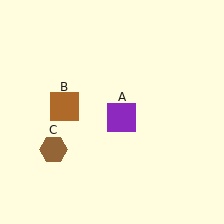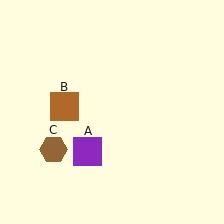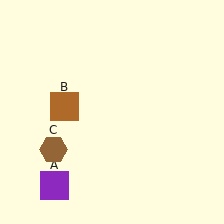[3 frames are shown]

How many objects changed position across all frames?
1 object changed position: purple square (object A).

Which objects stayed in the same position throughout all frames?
Brown square (object B) and brown hexagon (object C) remained stationary.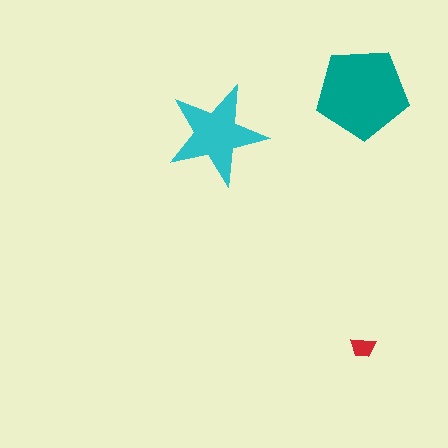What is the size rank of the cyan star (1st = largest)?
2nd.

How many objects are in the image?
There are 3 objects in the image.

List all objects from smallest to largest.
The red trapezoid, the cyan star, the teal pentagon.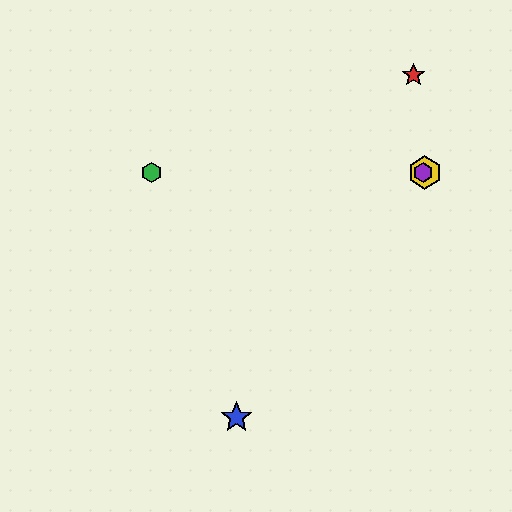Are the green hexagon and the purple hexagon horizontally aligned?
Yes, both are at y≈172.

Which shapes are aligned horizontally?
The green hexagon, the yellow hexagon, the purple hexagon are aligned horizontally.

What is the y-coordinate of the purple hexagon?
The purple hexagon is at y≈172.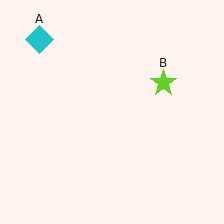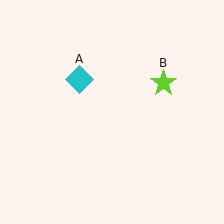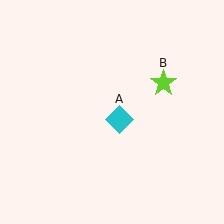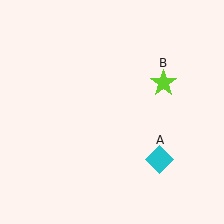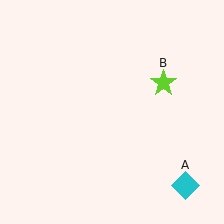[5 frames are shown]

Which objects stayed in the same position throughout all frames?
Lime star (object B) remained stationary.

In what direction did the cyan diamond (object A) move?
The cyan diamond (object A) moved down and to the right.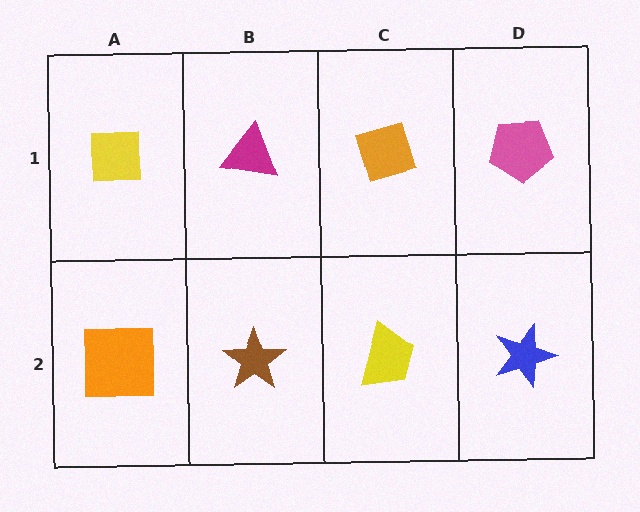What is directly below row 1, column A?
An orange square.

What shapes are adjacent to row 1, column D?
A blue star (row 2, column D), an orange diamond (row 1, column C).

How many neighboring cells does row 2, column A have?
2.